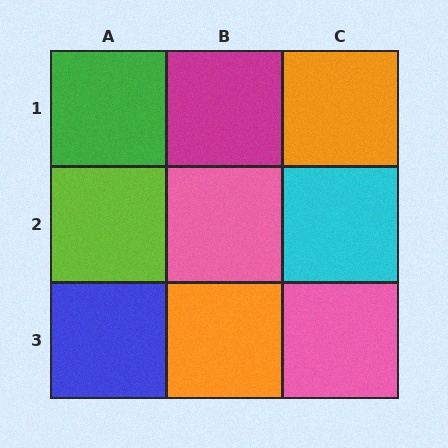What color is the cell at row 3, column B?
Orange.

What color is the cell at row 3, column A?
Blue.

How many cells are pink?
2 cells are pink.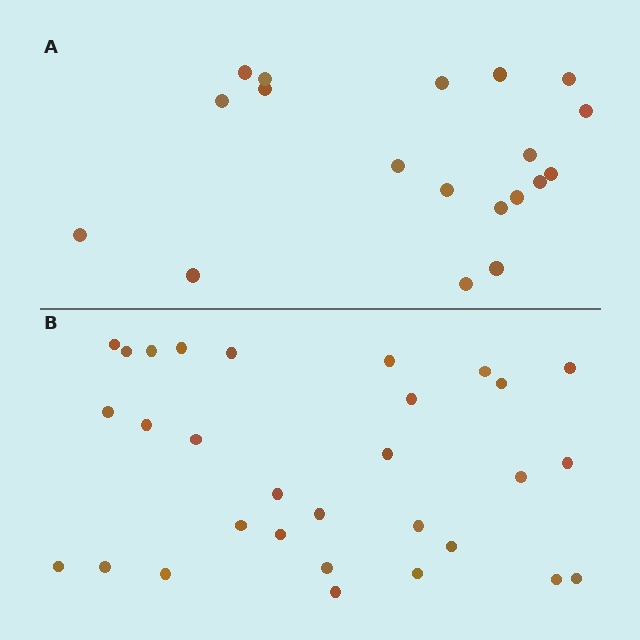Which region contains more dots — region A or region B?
Region B (the bottom region) has more dots.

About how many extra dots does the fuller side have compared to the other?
Region B has roughly 12 or so more dots than region A.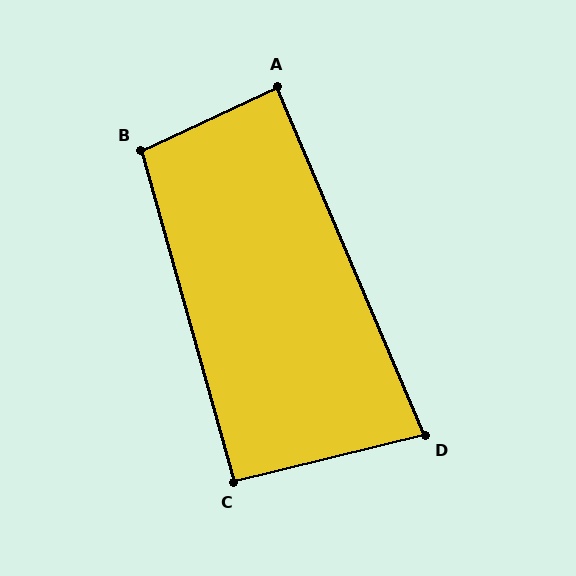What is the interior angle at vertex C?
Approximately 92 degrees (approximately right).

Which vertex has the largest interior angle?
B, at approximately 99 degrees.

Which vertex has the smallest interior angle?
D, at approximately 81 degrees.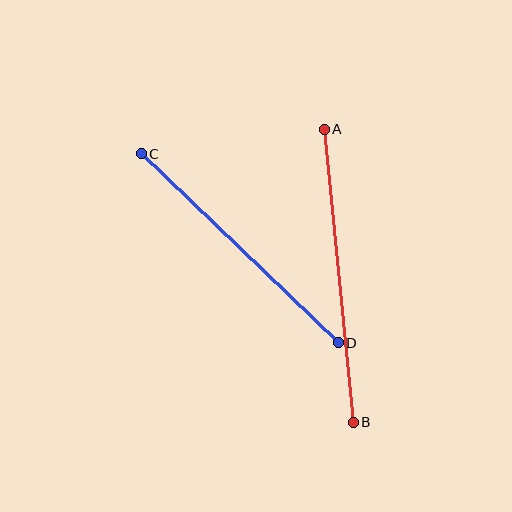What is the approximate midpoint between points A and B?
The midpoint is at approximately (339, 276) pixels.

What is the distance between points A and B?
The distance is approximately 295 pixels.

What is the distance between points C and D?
The distance is approximately 273 pixels.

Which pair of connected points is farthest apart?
Points A and B are farthest apart.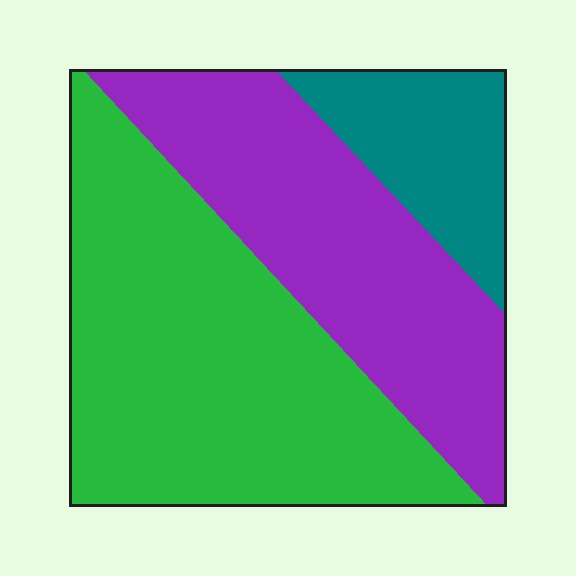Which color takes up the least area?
Teal, at roughly 15%.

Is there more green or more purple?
Green.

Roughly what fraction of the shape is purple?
Purple takes up about three eighths (3/8) of the shape.